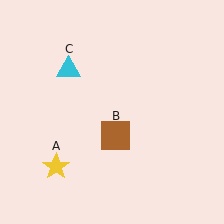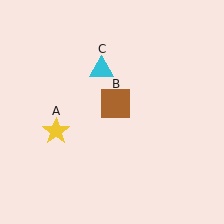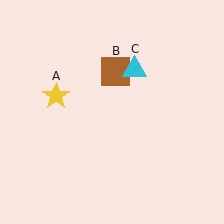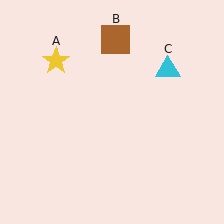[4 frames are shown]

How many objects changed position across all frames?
3 objects changed position: yellow star (object A), brown square (object B), cyan triangle (object C).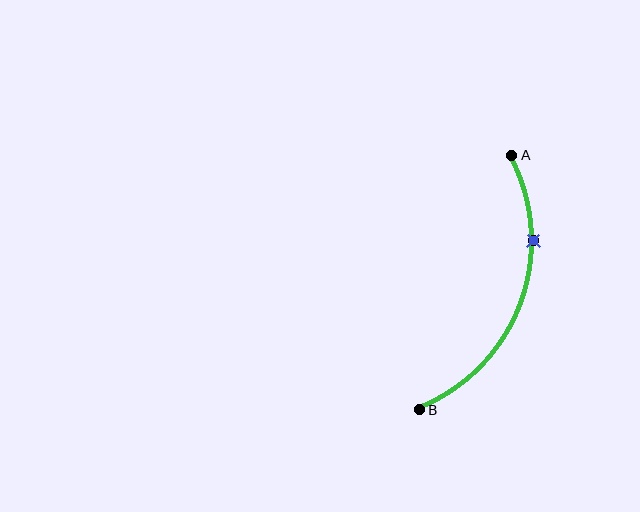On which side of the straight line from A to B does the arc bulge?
The arc bulges to the right of the straight line connecting A and B.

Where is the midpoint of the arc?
The arc midpoint is the point on the curve farthest from the straight line joining A and B. It sits to the right of that line.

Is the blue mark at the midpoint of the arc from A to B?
No. The blue mark lies on the arc but is closer to endpoint A. The arc midpoint would be at the point on the curve equidistant along the arc from both A and B.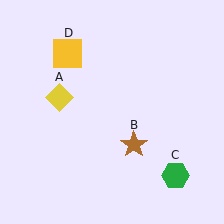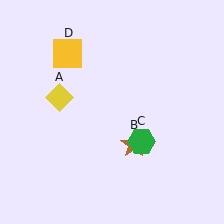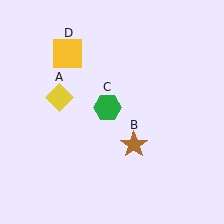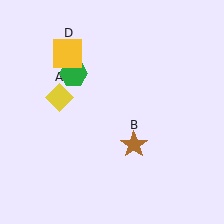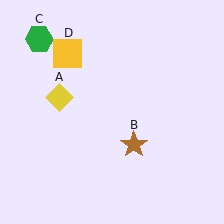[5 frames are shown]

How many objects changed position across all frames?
1 object changed position: green hexagon (object C).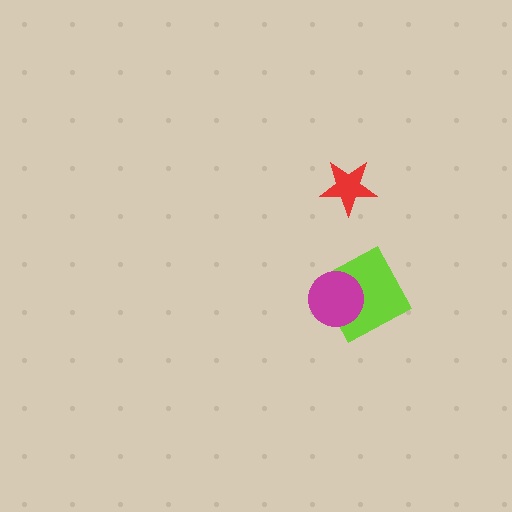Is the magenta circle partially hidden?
No, no other shape covers it.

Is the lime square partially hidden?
Yes, it is partially covered by another shape.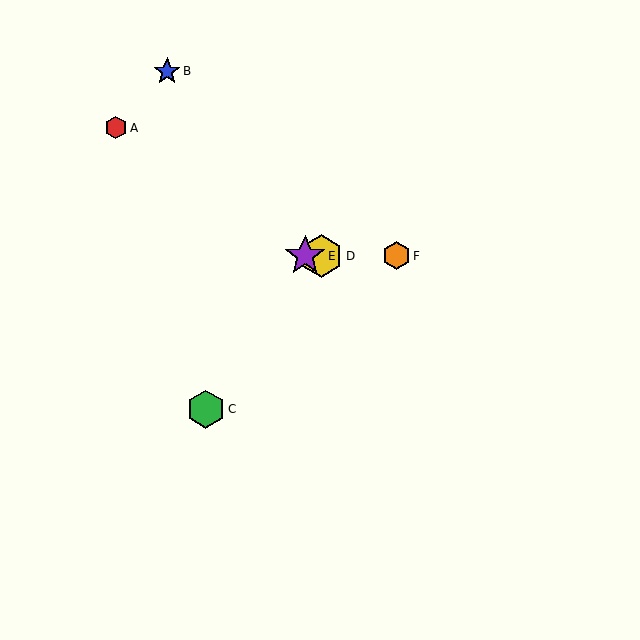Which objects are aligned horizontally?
Objects D, E, F are aligned horizontally.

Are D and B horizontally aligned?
No, D is at y≈256 and B is at y≈71.